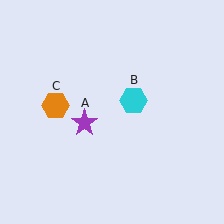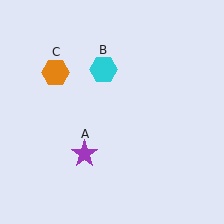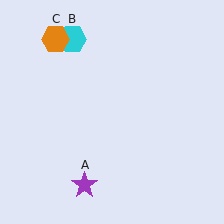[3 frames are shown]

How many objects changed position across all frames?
3 objects changed position: purple star (object A), cyan hexagon (object B), orange hexagon (object C).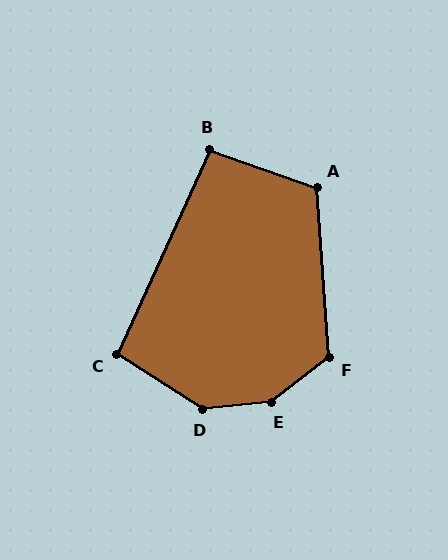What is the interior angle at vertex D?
Approximately 142 degrees (obtuse).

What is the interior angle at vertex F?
Approximately 123 degrees (obtuse).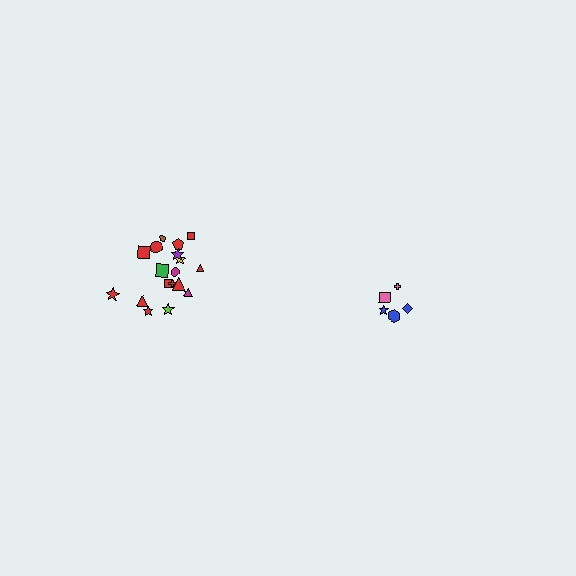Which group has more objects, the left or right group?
The left group.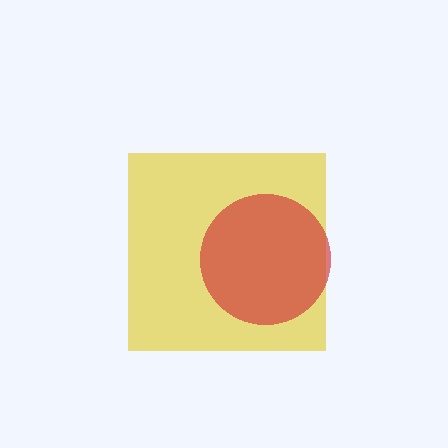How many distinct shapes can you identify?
There are 2 distinct shapes: a yellow square, a red circle.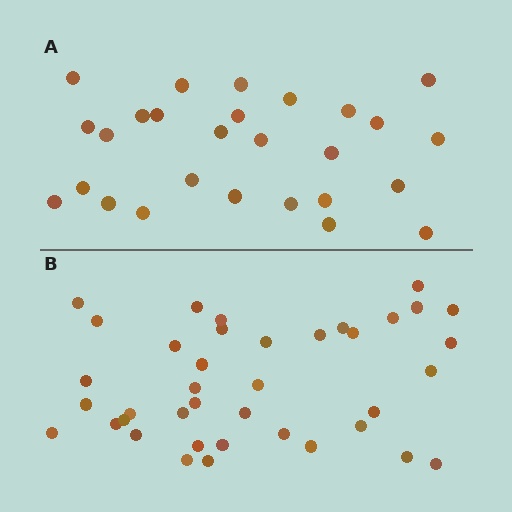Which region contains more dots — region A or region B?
Region B (the bottom region) has more dots.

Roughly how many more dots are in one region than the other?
Region B has roughly 12 or so more dots than region A.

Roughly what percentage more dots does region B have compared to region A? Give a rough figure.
About 45% more.